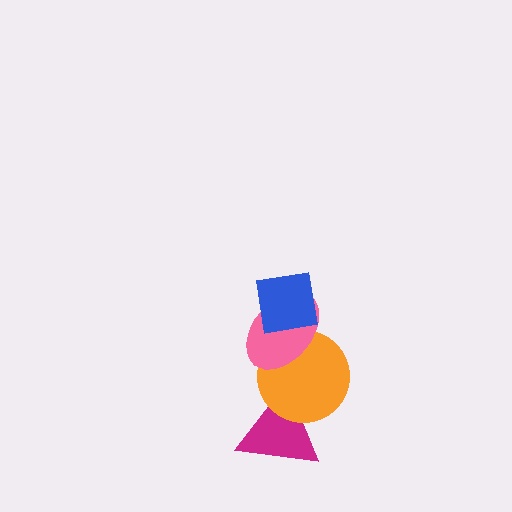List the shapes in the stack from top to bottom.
From top to bottom: the blue square, the pink ellipse, the orange circle, the magenta triangle.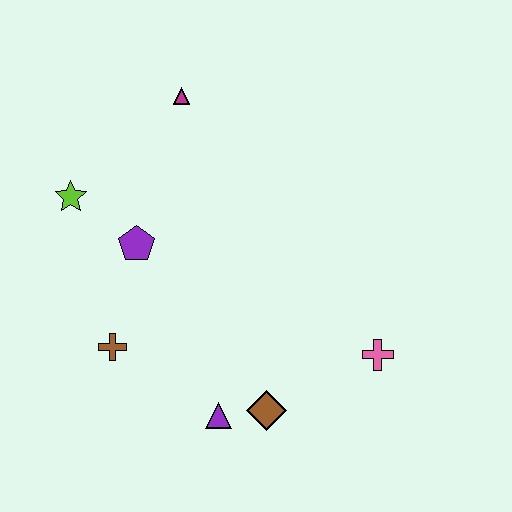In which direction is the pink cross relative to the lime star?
The pink cross is to the right of the lime star.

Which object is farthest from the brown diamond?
The magenta triangle is farthest from the brown diamond.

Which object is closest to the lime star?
The purple pentagon is closest to the lime star.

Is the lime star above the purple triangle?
Yes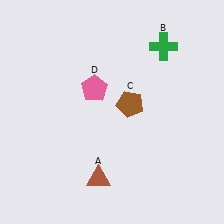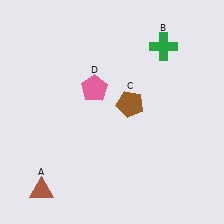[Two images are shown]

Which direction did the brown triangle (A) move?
The brown triangle (A) moved left.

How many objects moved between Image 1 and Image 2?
1 object moved between the two images.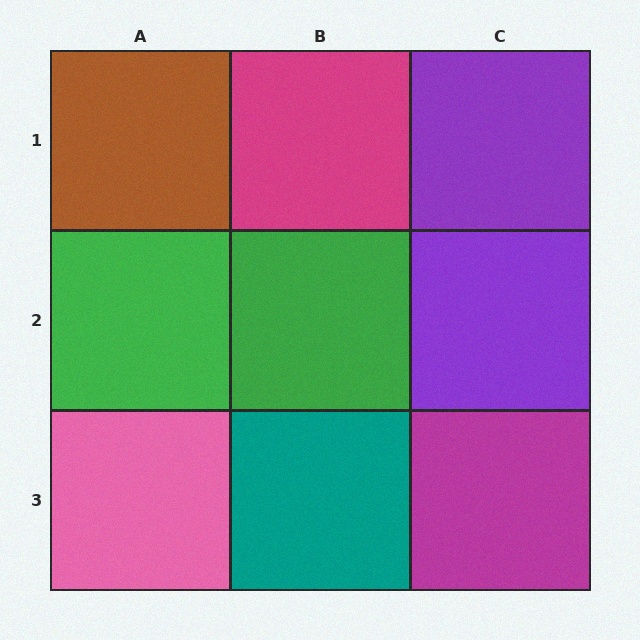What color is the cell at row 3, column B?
Teal.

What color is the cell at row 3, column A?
Pink.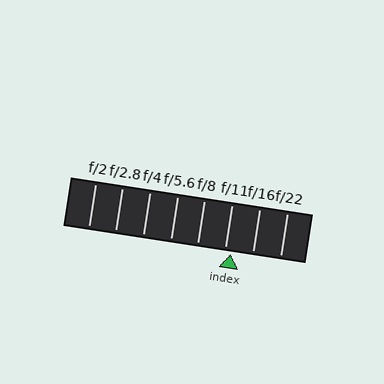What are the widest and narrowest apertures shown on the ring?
The widest aperture shown is f/2 and the narrowest is f/22.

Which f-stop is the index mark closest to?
The index mark is closest to f/11.